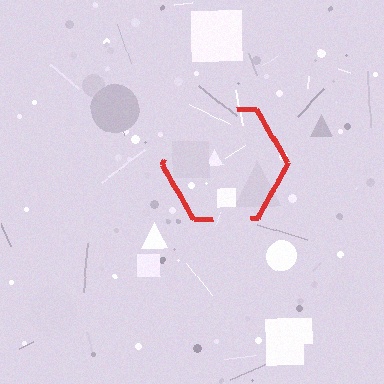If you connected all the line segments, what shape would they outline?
They would outline a hexagon.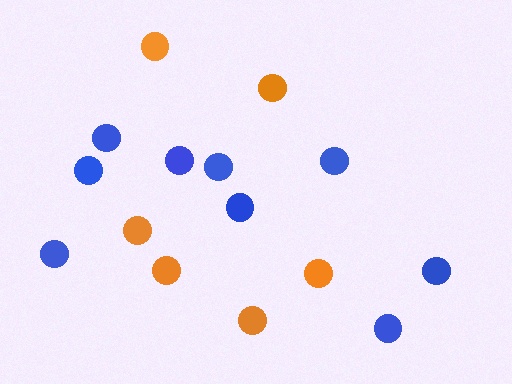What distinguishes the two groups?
There are 2 groups: one group of orange circles (6) and one group of blue circles (9).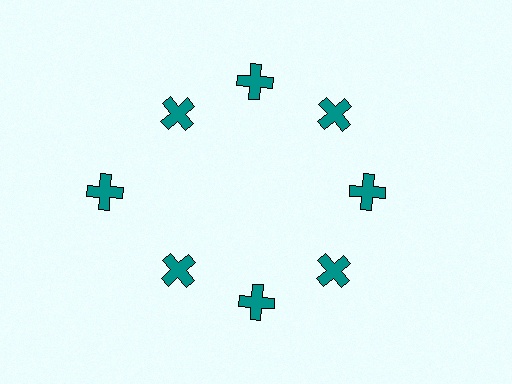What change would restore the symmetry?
The symmetry would be restored by moving it inward, back onto the ring so that all 8 crosses sit at equal angles and equal distance from the center.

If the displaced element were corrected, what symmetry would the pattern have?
It would have 8-fold rotational symmetry — the pattern would map onto itself every 45 degrees.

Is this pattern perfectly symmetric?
No. The 8 teal crosses are arranged in a ring, but one element near the 9 o'clock position is pushed outward from the center, breaking the 8-fold rotational symmetry.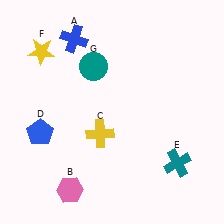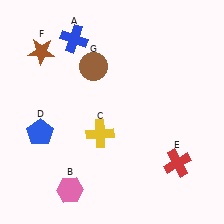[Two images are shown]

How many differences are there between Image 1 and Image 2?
There are 3 differences between the two images.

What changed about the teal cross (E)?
In Image 1, E is teal. In Image 2, it changed to red.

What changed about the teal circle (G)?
In Image 1, G is teal. In Image 2, it changed to brown.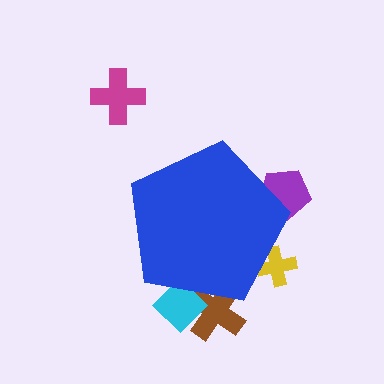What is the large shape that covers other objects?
A blue pentagon.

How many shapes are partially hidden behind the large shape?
4 shapes are partially hidden.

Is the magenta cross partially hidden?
No, the magenta cross is fully visible.